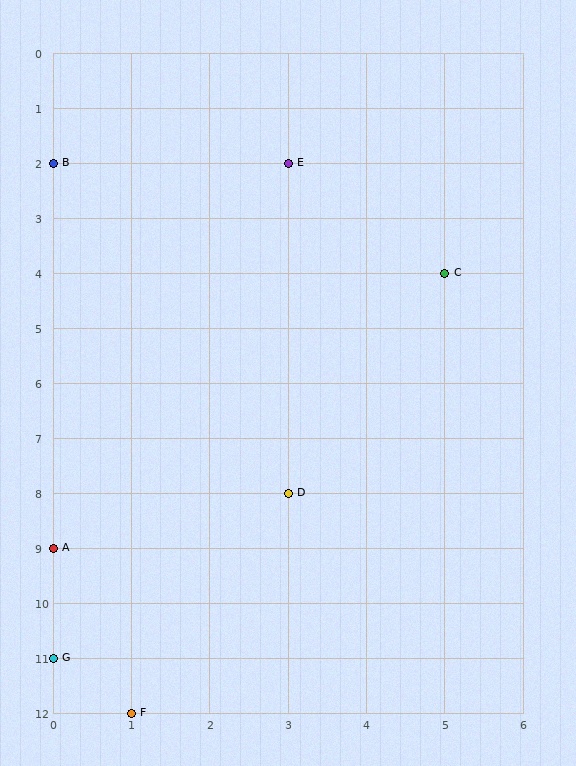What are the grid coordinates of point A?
Point A is at grid coordinates (0, 9).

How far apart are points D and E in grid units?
Points D and E are 6 rows apart.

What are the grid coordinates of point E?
Point E is at grid coordinates (3, 2).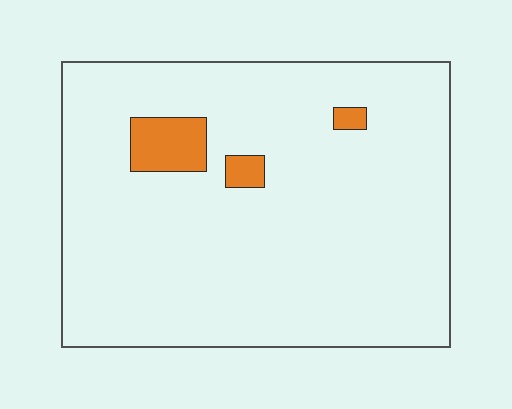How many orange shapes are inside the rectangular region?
3.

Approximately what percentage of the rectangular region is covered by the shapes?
Approximately 5%.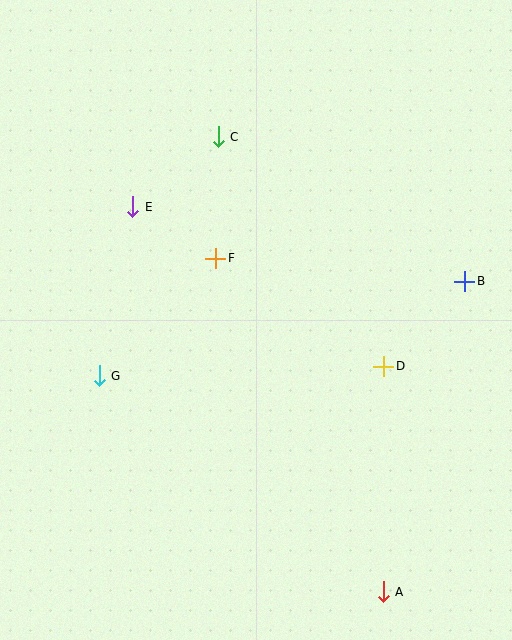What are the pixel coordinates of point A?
Point A is at (383, 592).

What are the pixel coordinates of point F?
Point F is at (216, 258).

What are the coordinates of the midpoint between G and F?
The midpoint between G and F is at (157, 317).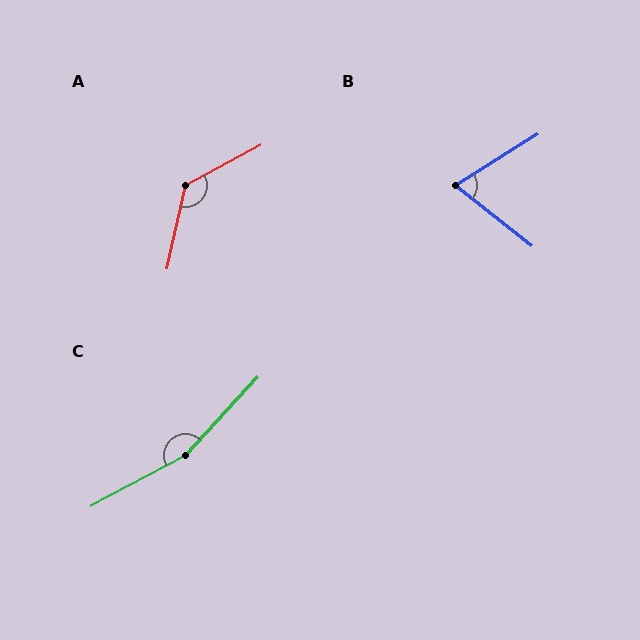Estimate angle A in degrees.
Approximately 131 degrees.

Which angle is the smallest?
B, at approximately 70 degrees.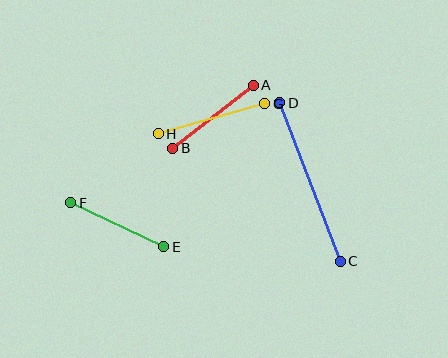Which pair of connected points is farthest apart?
Points C and D are farthest apart.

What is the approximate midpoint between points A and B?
The midpoint is at approximately (213, 117) pixels.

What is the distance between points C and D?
The distance is approximately 170 pixels.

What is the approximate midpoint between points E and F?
The midpoint is at approximately (117, 225) pixels.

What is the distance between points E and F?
The distance is approximately 103 pixels.